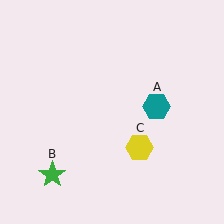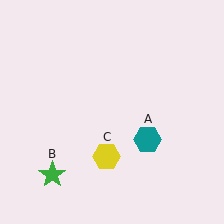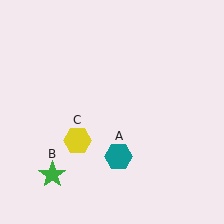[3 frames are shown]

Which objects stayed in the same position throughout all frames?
Green star (object B) remained stationary.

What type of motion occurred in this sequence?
The teal hexagon (object A), yellow hexagon (object C) rotated clockwise around the center of the scene.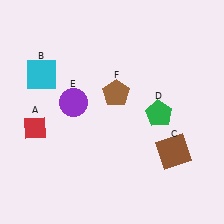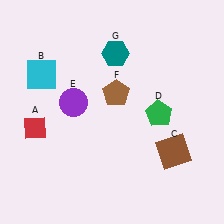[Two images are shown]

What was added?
A teal hexagon (G) was added in Image 2.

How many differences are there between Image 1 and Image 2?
There is 1 difference between the two images.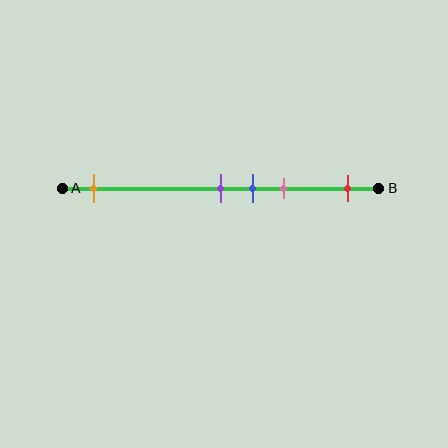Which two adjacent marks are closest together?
The purple and blue marks are the closest adjacent pair.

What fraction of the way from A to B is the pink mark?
The pink mark is approximately 70% (0.7) of the way from A to B.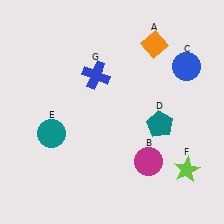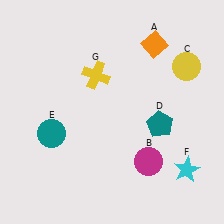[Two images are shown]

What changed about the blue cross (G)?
In Image 1, G is blue. In Image 2, it changed to yellow.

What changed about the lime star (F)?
In Image 1, F is lime. In Image 2, it changed to cyan.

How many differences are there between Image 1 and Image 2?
There are 3 differences between the two images.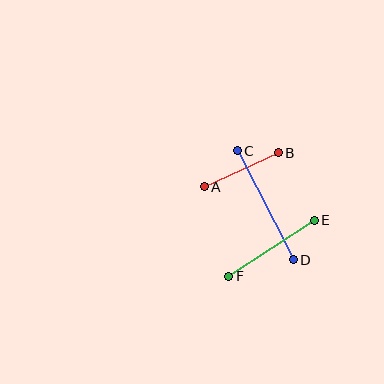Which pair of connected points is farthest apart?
Points C and D are farthest apart.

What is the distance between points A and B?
The distance is approximately 81 pixels.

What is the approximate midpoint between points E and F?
The midpoint is at approximately (271, 248) pixels.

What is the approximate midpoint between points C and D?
The midpoint is at approximately (265, 205) pixels.